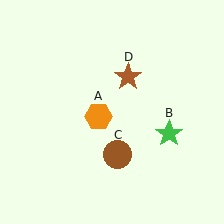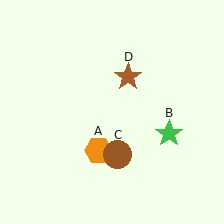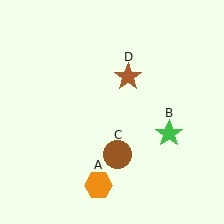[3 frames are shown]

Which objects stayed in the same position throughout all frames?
Green star (object B) and brown circle (object C) and brown star (object D) remained stationary.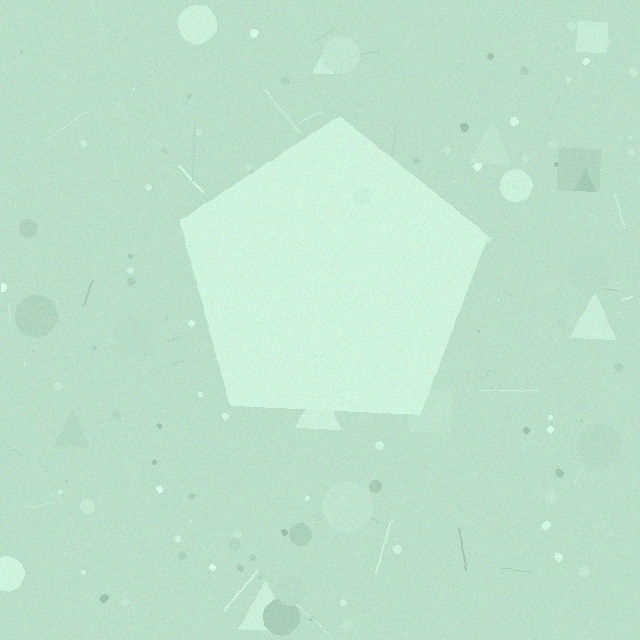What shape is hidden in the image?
A pentagon is hidden in the image.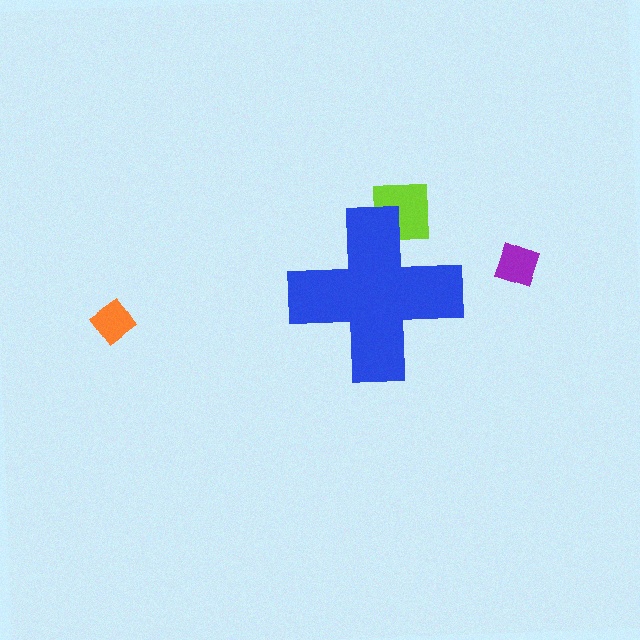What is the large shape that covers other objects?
A blue cross.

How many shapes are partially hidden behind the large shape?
1 shape is partially hidden.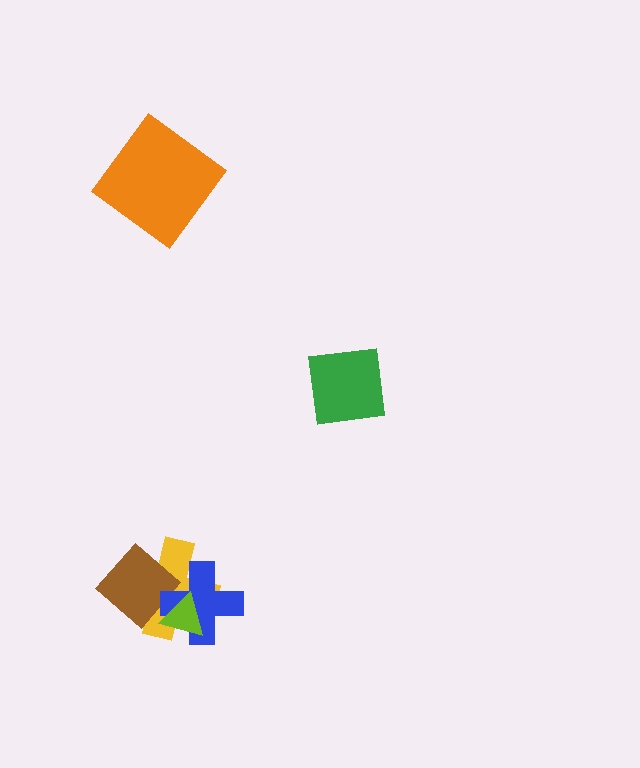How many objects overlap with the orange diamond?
0 objects overlap with the orange diamond.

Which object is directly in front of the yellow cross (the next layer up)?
The brown diamond is directly in front of the yellow cross.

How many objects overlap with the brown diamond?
1 object overlaps with the brown diamond.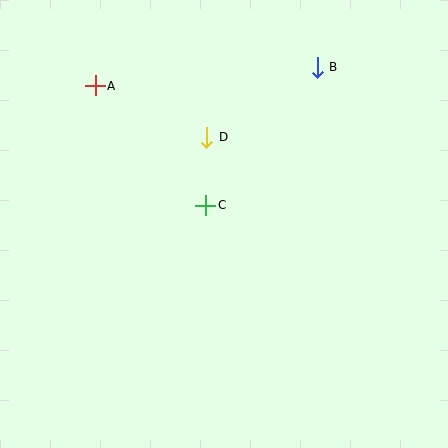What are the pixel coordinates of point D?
Point D is at (207, 137).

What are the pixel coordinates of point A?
Point A is at (95, 86).